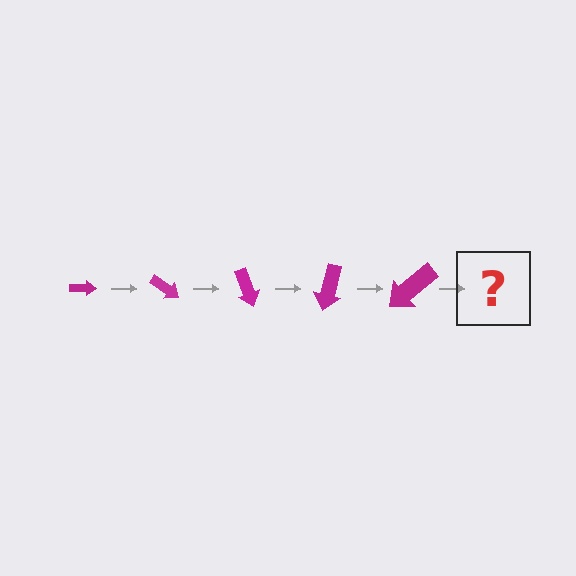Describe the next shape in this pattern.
It should be an arrow, larger than the previous one and rotated 175 degrees from the start.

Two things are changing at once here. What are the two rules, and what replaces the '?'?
The two rules are that the arrow grows larger each step and it rotates 35 degrees each step. The '?' should be an arrow, larger than the previous one and rotated 175 degrees from the start.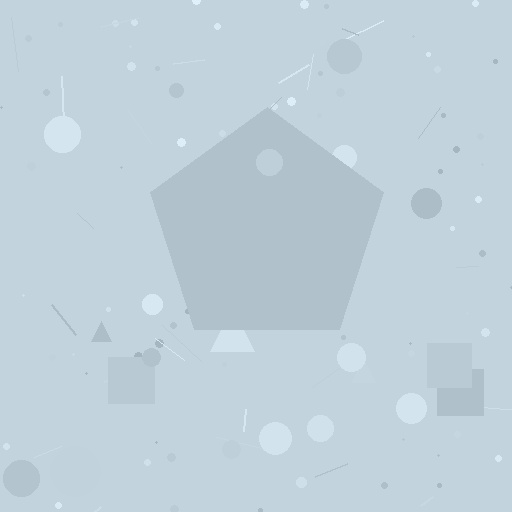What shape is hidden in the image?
A pentagon is hidden in the image.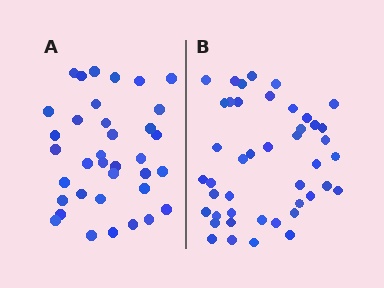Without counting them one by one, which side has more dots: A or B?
Region B (the right region) has more dots.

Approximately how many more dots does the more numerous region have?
Region B has roughly 8 or so more dots than region A.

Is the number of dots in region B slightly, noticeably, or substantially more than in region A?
Region B has only slightly more — the two regions are fairly close. The ratio is roughly 1.2 to 1.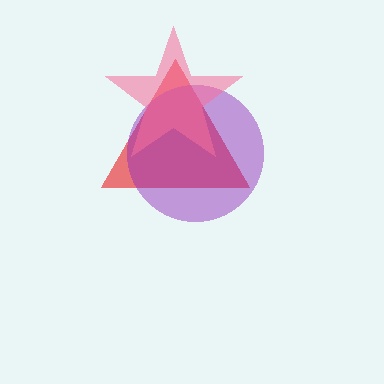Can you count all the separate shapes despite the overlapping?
Yes, there are 3 separate shapes.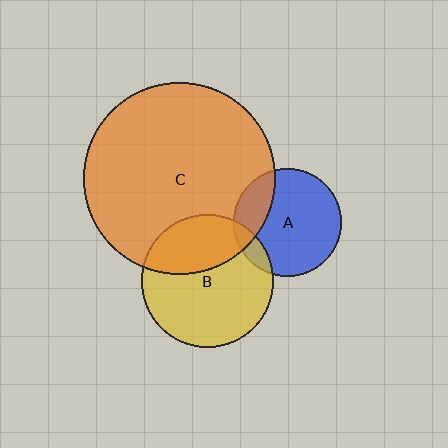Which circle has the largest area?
Circle C (orange).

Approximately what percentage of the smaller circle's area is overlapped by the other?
Approximately 10%.